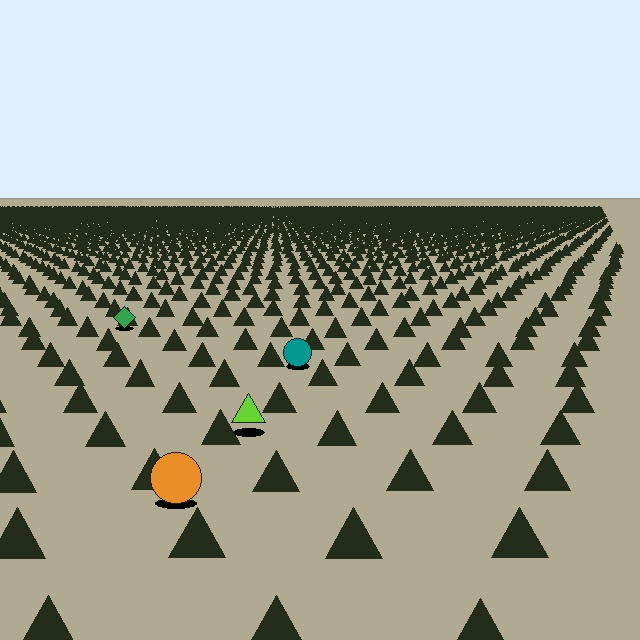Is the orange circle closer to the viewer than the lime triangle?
Yes. The orange circle is closer — you can tell from the texture gradient: the ground texture is coarser near it.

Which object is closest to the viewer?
The orange circle is closest. The texture marks near it are larger and more spread out.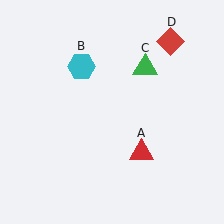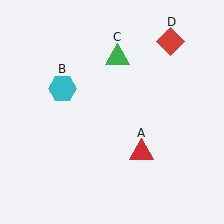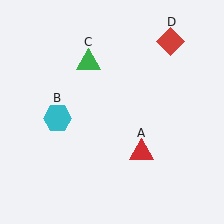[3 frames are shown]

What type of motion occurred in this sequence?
The cyan hexagon (object B), green triangle (object C) rotated counterclockwise around the center of the scene.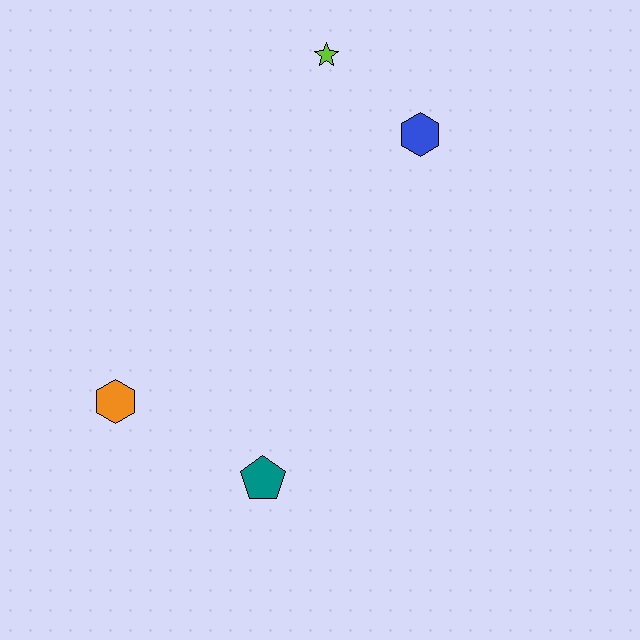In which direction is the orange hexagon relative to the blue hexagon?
The orange hexagon is to the left of the blue hexagon.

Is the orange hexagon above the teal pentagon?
Yes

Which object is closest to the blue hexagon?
The lime star is closest to the blue hexagon.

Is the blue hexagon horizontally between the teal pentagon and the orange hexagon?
No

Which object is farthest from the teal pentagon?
The lime star is farthest from the teal pentagon.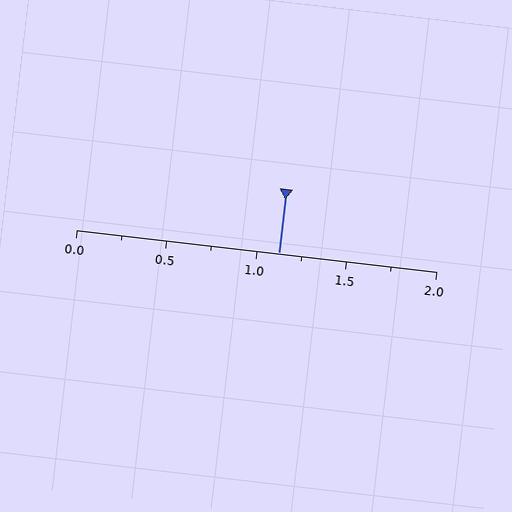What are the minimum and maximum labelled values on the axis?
The axis runs from 0.0 to 2.0.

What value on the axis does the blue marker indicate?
The marker indicates approximately 1.12.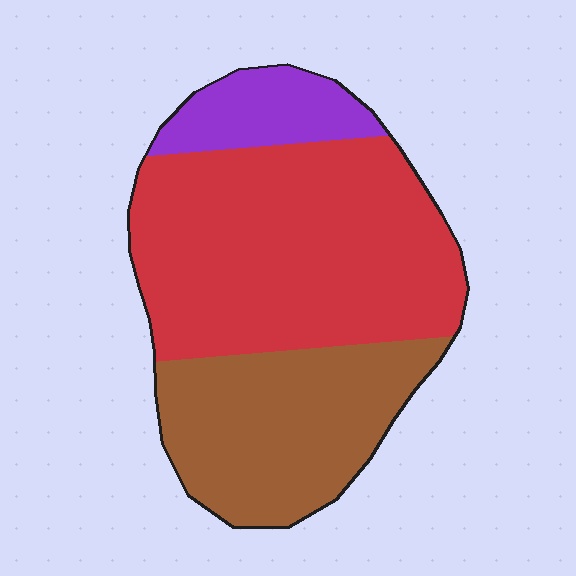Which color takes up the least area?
Purple, at roughly 10%.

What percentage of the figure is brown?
Brown takes up about one third (1/3) of the figure.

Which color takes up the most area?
Red, at roughly 55%.